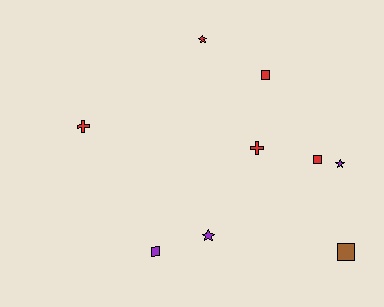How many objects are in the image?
There are 9 objects.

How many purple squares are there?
There is 1 purple square.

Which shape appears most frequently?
Square, with 4 objects.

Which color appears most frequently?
Red, with 5 objects.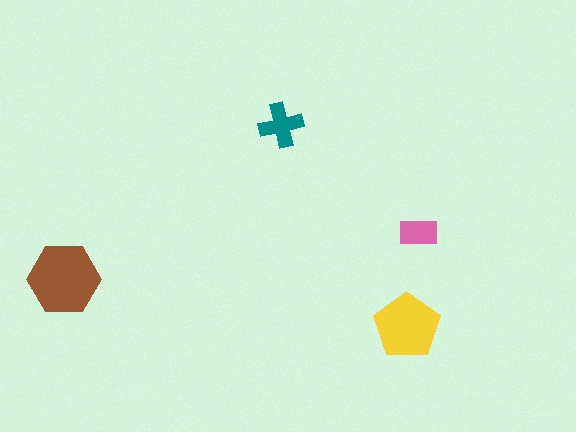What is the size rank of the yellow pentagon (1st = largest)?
2nd.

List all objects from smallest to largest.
The pink rectangle, the teal cross, the yellow pentagon, the brown hexagon.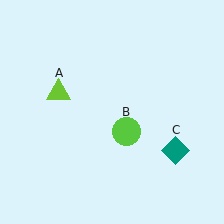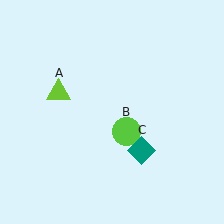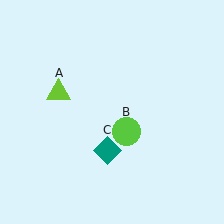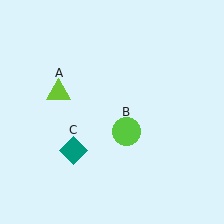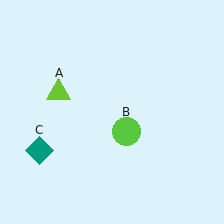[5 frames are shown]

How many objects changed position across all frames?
1 object changed position: teal diamond (object C).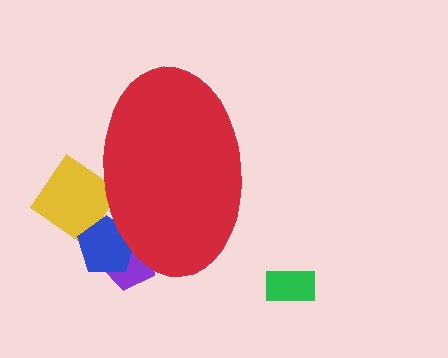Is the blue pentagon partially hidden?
Yes, the blue pentagon is partially hidden behind the red ellipse.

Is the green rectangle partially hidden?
No, the green rectangle is fully visible.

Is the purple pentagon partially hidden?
Yes, the purple pentagon is partially hidden behind the red ellipse.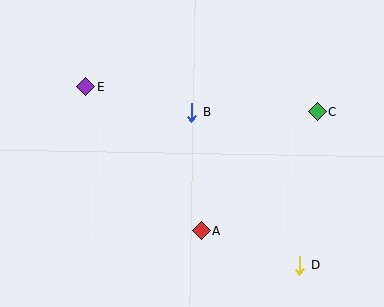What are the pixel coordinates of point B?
Point B is at (191, 112).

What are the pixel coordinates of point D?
Point D is at (300, 265).